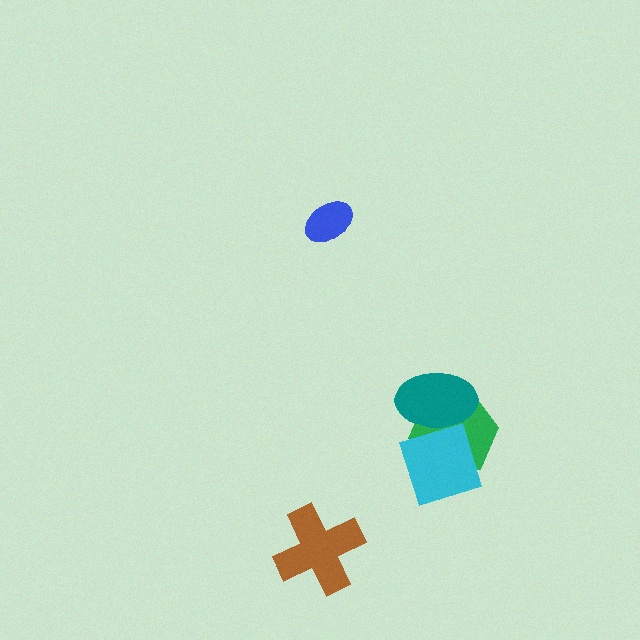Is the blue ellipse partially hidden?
No, no other shape covers it.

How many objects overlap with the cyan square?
2 objects overlap with the cyan square.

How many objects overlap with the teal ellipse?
2 objects overlap with the teal ellipse.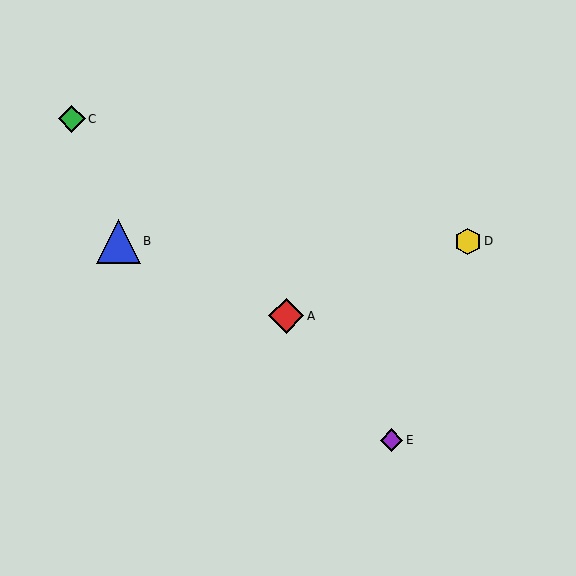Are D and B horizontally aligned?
Yes, both are at y≈241.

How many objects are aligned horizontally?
2 objects (B, D) are aligned horizontally.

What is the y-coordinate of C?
Object C is at y≈119.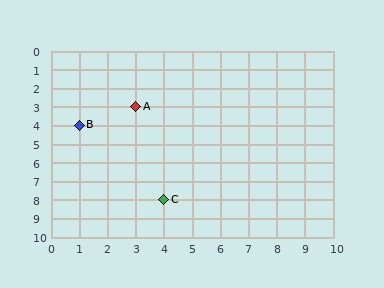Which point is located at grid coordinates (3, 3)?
Point A is at (3, 3).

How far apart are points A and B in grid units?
Points A and B are 2 columns and 1 row apart (about 2.2 grid units diagonally).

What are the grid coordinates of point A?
Point A is at grid coordinates (3, 3).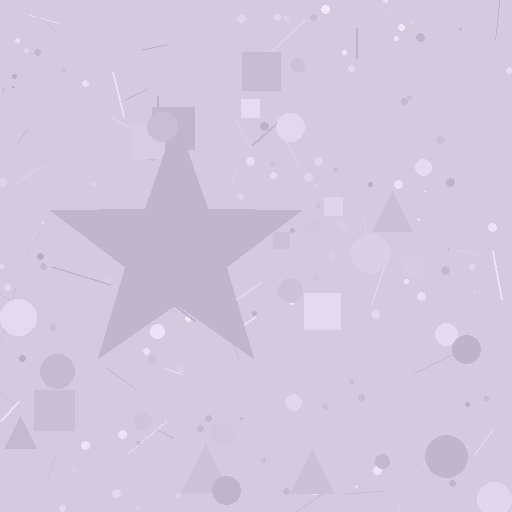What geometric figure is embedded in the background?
A star is embedded in the background.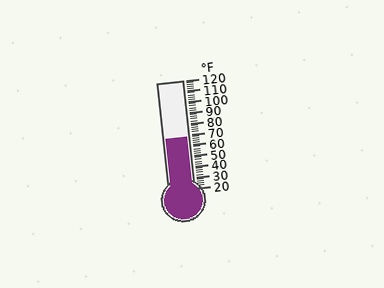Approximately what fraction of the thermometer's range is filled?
The thermometer is filled to approximately 50% of its range.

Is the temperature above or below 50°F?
The temperature is above 50°F.